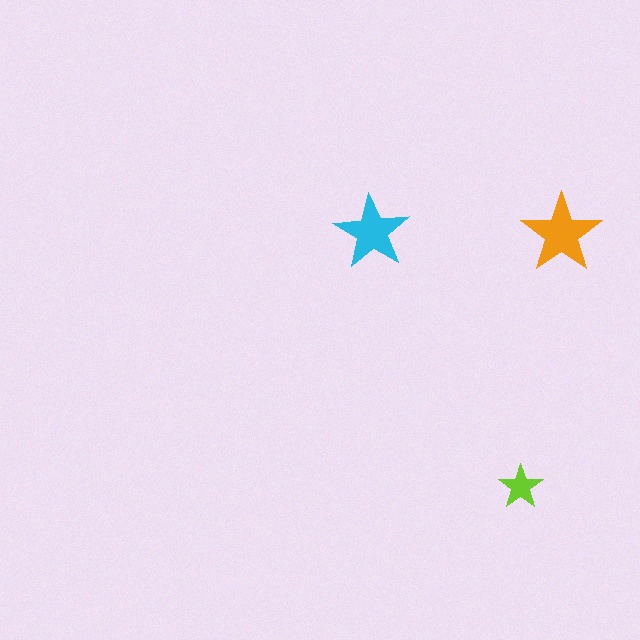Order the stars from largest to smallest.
the orange one, the cyan one, the lime one.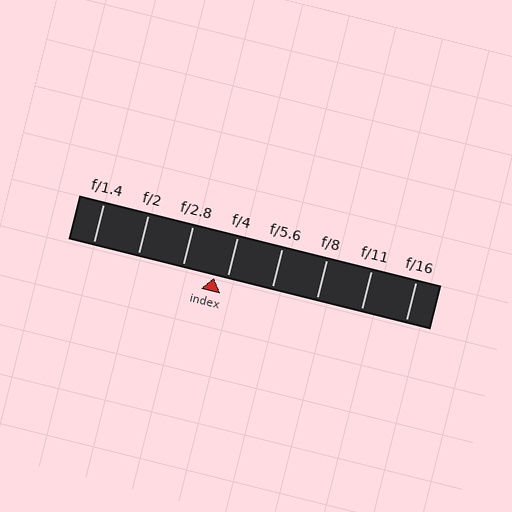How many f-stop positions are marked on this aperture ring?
There are 8 f-stop positions marked.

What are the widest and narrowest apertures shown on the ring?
The widest aperture shown is f/1.4 and the narrowest is f/16.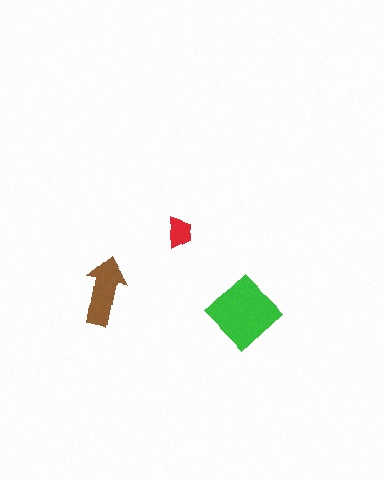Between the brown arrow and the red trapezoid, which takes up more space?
The brown arrow.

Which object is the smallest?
The red trapezoid.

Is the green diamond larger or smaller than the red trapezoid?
Larger.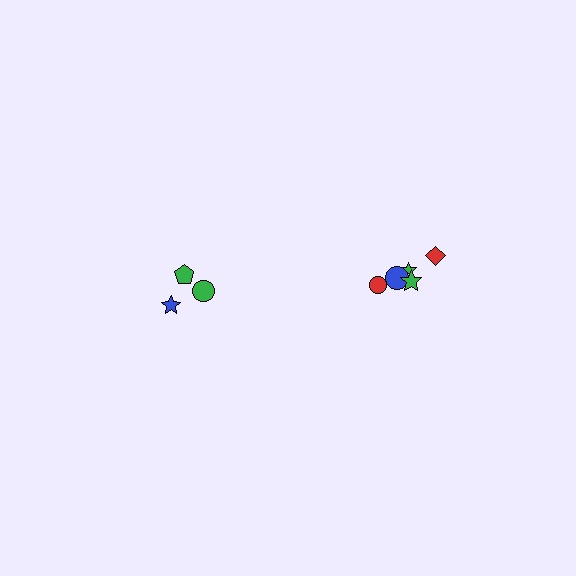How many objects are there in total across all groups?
There are 8 objects.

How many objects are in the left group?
There are 3 objects.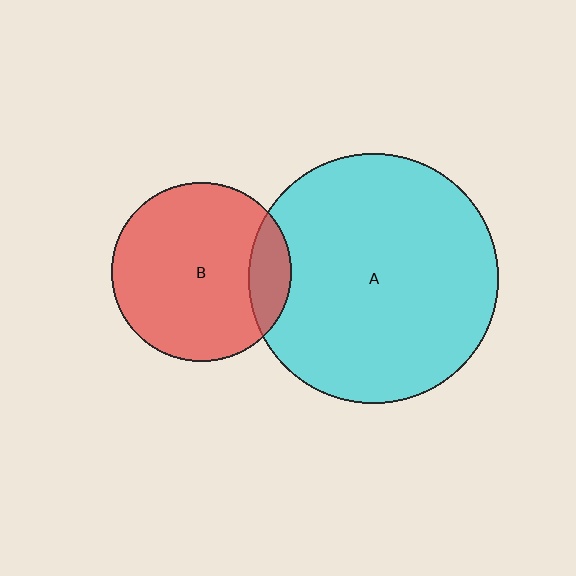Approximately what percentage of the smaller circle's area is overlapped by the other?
Approximately 15%.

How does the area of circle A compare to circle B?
Approximately 1.9 times.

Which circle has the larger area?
Circle A (cyan).